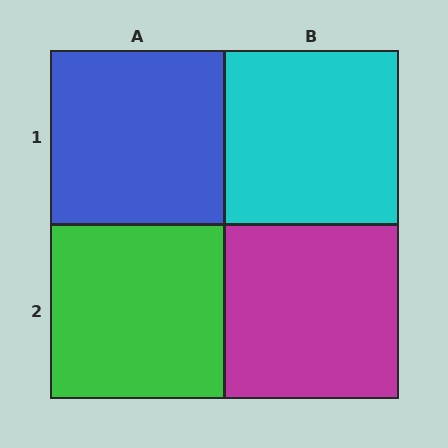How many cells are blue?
1 cell is blue.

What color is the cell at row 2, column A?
Green.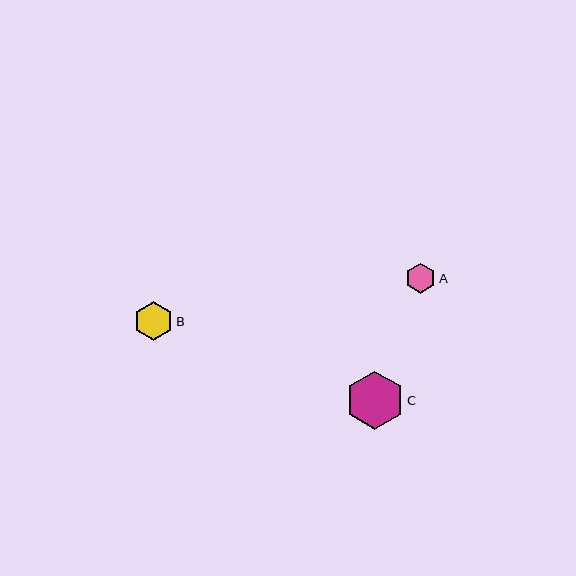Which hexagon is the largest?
Hexagon C is the largest with a size of approximately 58 pixels.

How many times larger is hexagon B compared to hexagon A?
Hexagon B is approximately 1.3 times the size of hexagon A.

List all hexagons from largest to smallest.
From largest to smallest: C, B, A.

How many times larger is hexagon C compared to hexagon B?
Hexagon C is approximately 1.5 times the size of hexagon B.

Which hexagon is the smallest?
Hexagon A is the smallest with a size of approximately 30 pixels.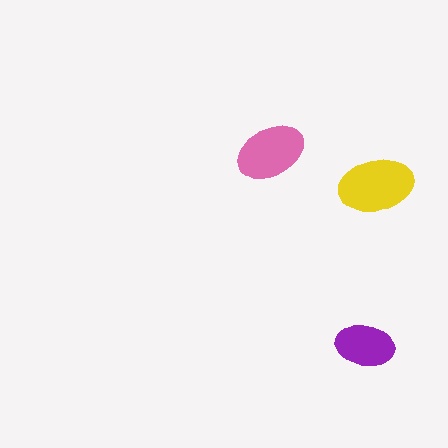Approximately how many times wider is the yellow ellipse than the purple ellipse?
About 1.5 times wider.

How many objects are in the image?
There are 3 objects in the image.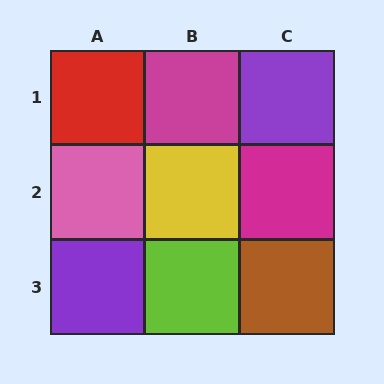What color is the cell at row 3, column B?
Lime.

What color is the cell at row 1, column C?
Purple.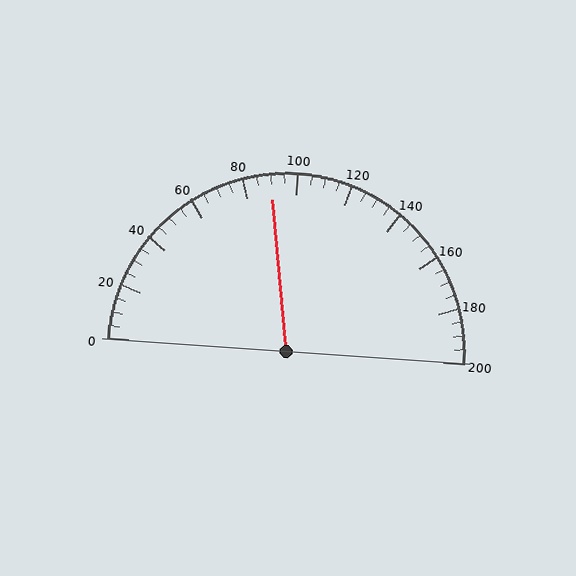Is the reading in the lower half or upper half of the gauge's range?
The reading is in the lower half of the range (0 to 200).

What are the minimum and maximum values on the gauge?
The gauge ranges from 0 to 200.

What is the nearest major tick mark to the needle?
The nearest major tick mark is 80.